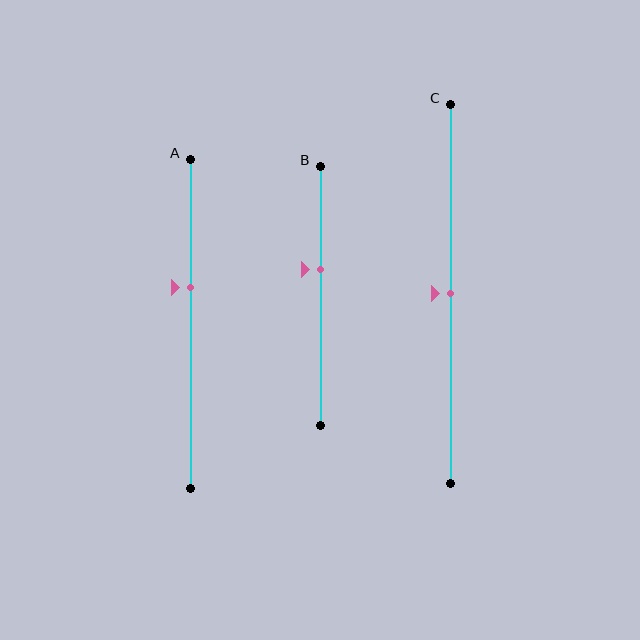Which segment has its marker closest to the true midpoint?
Segment C has its marker closest to the true midpoint.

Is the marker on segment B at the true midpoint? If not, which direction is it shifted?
No, the marker on segment B is shifted upward by about 10% of the segment length.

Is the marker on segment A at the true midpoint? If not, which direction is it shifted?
No, the marker on segment A is shifted upward by about 11% of the segment length.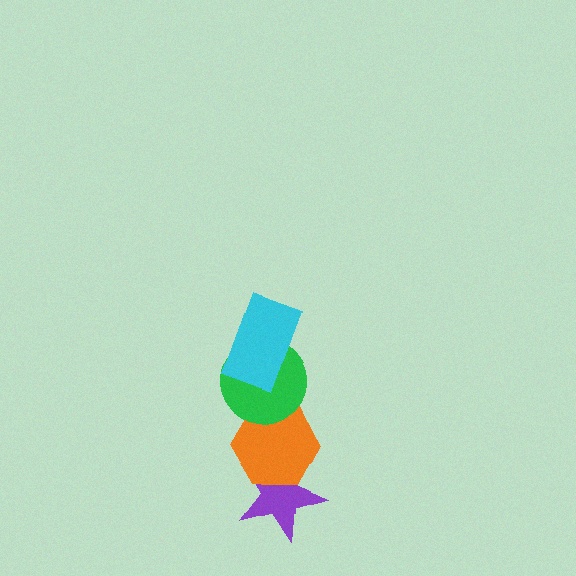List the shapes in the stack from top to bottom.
From top to bottom: the cyan rectangle, the green circle, the orange hexagon, the purple star.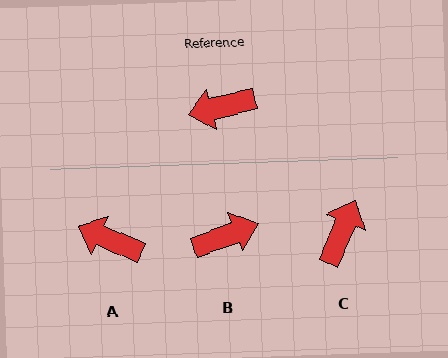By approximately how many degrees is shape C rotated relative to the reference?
Approximately 127 degrees clockwise.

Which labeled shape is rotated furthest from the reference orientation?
B, about 173 degrees away.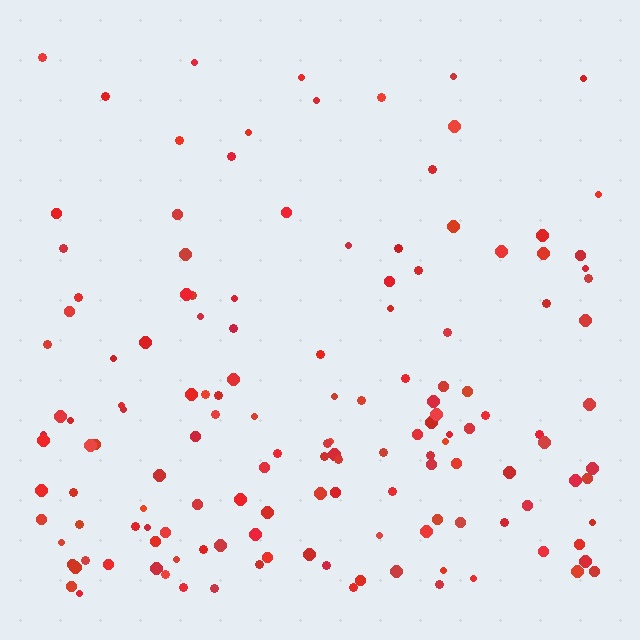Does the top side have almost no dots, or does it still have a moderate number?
Still a moderate number, just noticeably fewer than the bottom.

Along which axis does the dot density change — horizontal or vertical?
Vertical.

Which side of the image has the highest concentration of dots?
The bottom.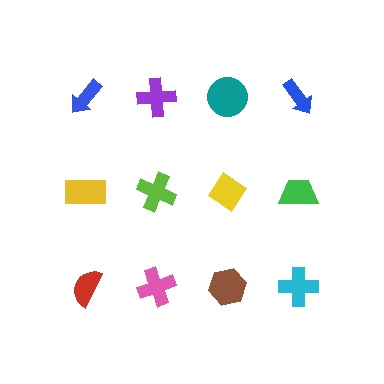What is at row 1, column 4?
A blue arrow.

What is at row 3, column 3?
A brown hexagon.